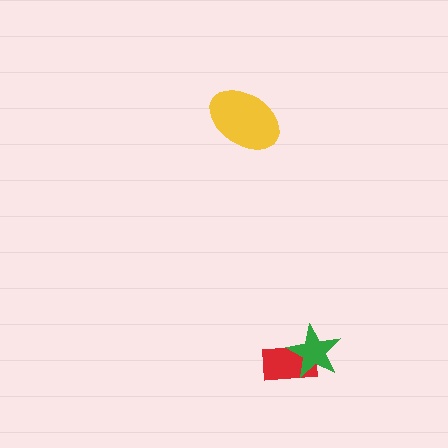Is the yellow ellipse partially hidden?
No, no other shape covers it.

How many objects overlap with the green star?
1 object overlaps with the green star.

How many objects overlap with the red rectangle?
1 object overlaps with the red rectangle.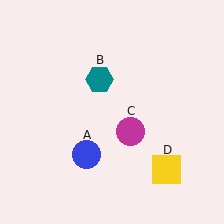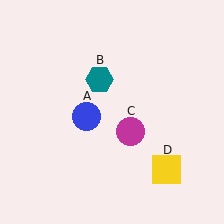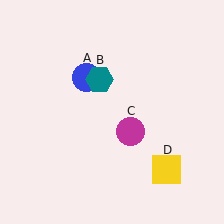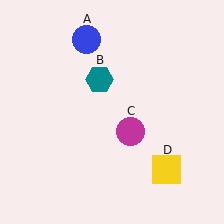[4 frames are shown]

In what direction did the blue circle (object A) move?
The blue circle (object A) moved up.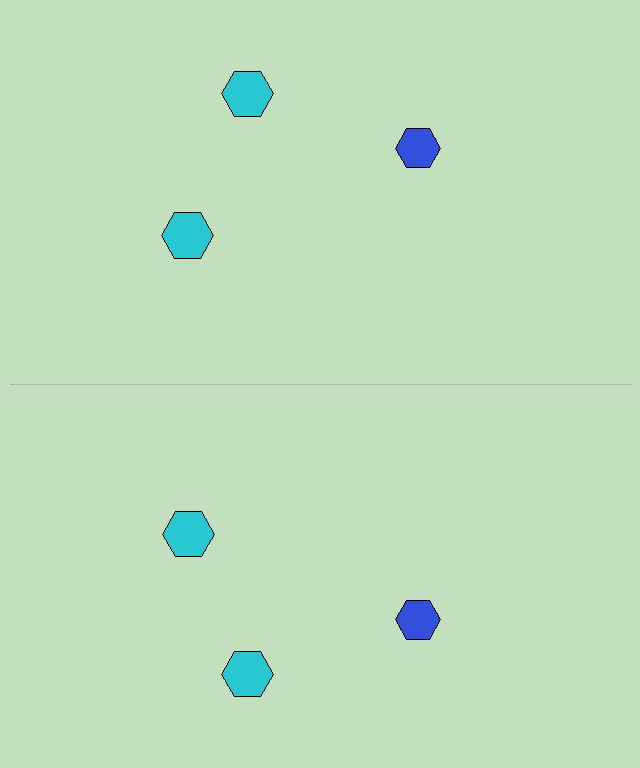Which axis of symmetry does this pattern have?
The pattern has a horizontal axis of symmetry running through the center of the image.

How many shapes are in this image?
There are 6 shapes in this image.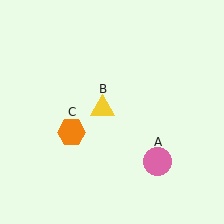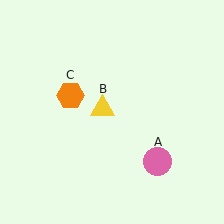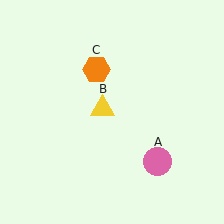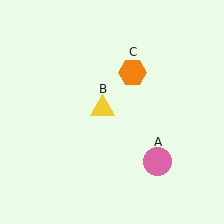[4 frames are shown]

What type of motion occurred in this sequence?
The orange hexagon (object C) rotated clockwise around the center of the scene.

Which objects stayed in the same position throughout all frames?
Pink circle (object A) and yellow triangle (object B) remained stationary.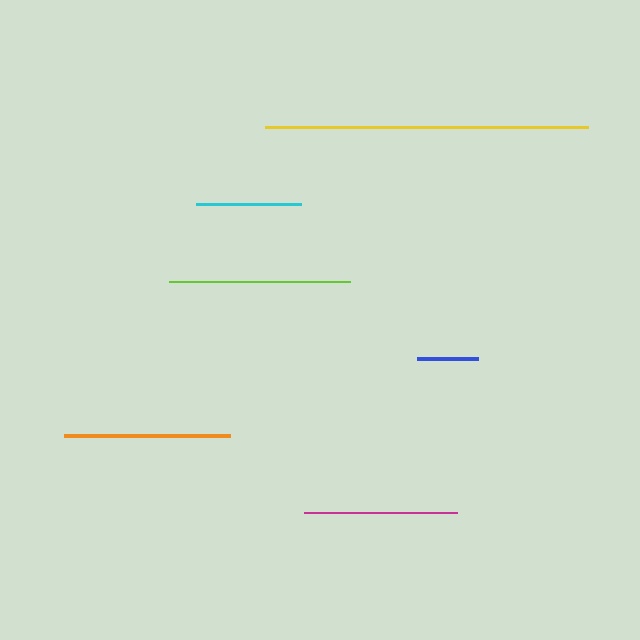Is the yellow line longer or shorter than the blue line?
The yellow line is longer than the blue line.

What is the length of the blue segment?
The blue segment is approximately 61 pixels long.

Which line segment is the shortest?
The blue line is the shortest at approximately 61 pixels.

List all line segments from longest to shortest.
From longest to shortest: yellow, lime, orange, magenta, cyan, blue.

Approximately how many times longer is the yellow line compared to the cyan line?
The yellow line is approximately 3.1 times the length of the cyan line.